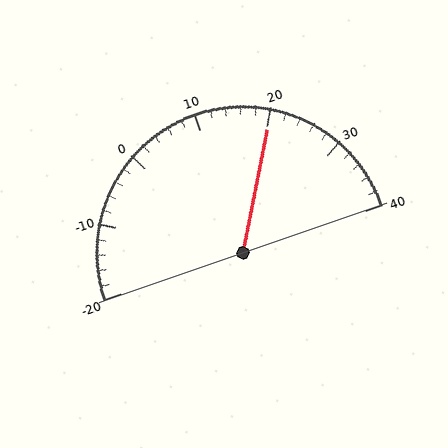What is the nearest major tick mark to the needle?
The nearest major tick mark is 20.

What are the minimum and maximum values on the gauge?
The gauge ranges from -20 to 40.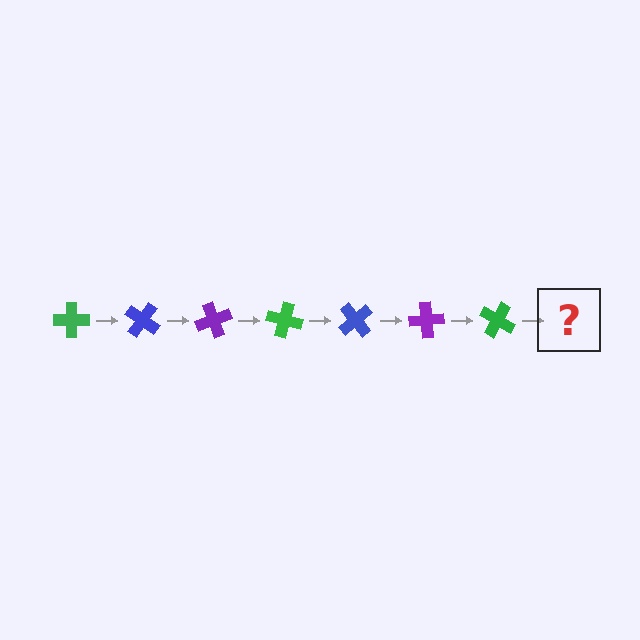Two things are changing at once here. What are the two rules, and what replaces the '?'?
The two rules are that it rotates 35 degrees each step and the color cycles through green, blue, and purple. The '?' should be a blue cross, rotated 245 degrees from the start.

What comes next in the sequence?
The next element should be a blue cross, rotated 245 degrees from the start.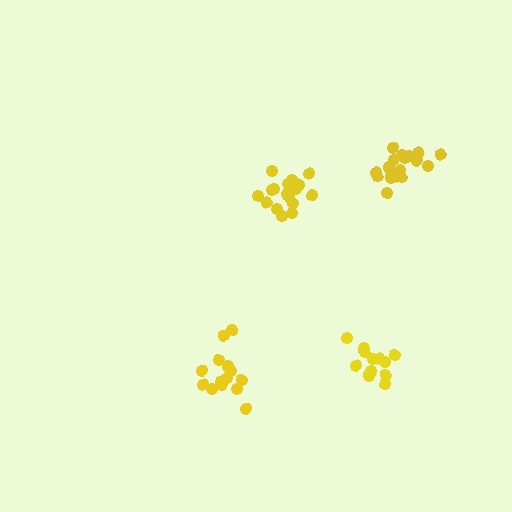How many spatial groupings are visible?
There are 4 spatial groupings.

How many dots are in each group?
Group 1: 17 dots, Group 2: 12 dots, Group 3: 17 dots, Group 4: 15 dots (61 total).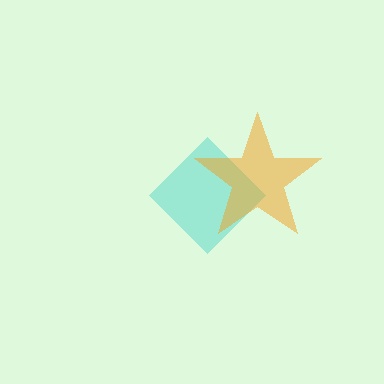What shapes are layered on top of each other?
The layered shapes are: a cyan diamond, an orange star.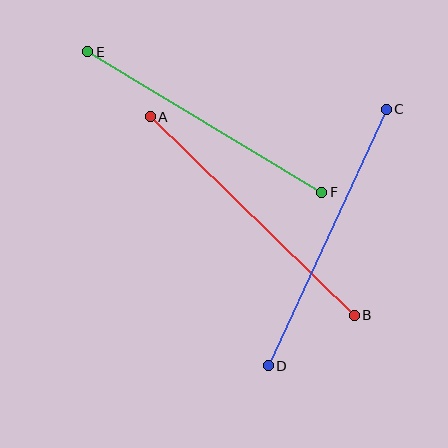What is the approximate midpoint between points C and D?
The midpoint is at approximately (327, 238) pixels.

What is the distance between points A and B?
The distance is approximately 284 pixels.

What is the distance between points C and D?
The distance is approximately 282 pixels.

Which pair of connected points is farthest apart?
Points A and B are farthest apart.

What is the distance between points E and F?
The distance is approximately 273 pixels.